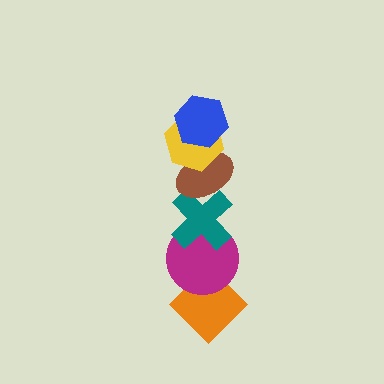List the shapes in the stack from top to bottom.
From top to bottom: the blue hexagon, the yellow hexagon, the brown ellipse, the teal cross, the magenta circle, the orange diamond.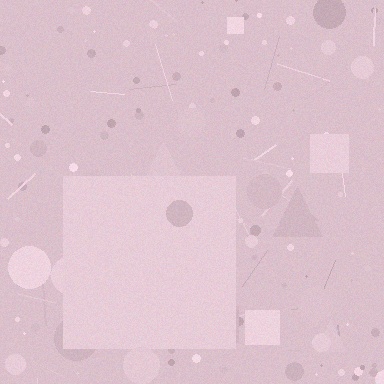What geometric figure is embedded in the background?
A square is embedded in the background.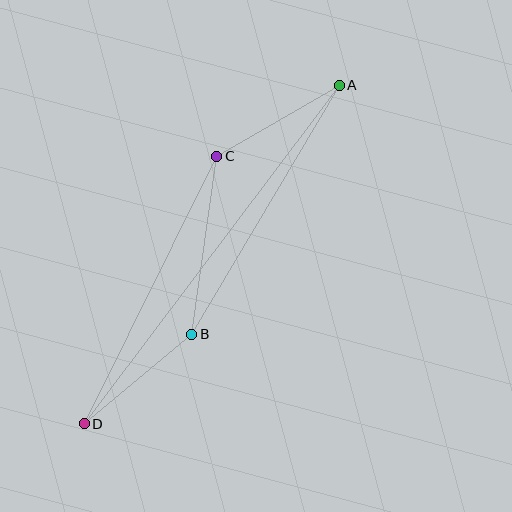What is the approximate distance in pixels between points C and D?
The distance between C and D is approximately 299 pixels.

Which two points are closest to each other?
Points B and D are closest to each other.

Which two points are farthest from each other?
Points A and D are farthest from each other.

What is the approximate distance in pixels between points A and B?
The distance between A and B is approximately 289 pixels.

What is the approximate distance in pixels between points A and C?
The distance between A and C is approximately 142 pixels.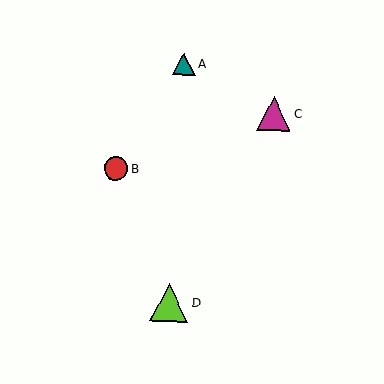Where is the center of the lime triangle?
The center of the lime triangle is at (169, 302).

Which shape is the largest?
The lime triangle (labeled D) is the largest.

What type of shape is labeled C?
Shape C is a magenta triangle.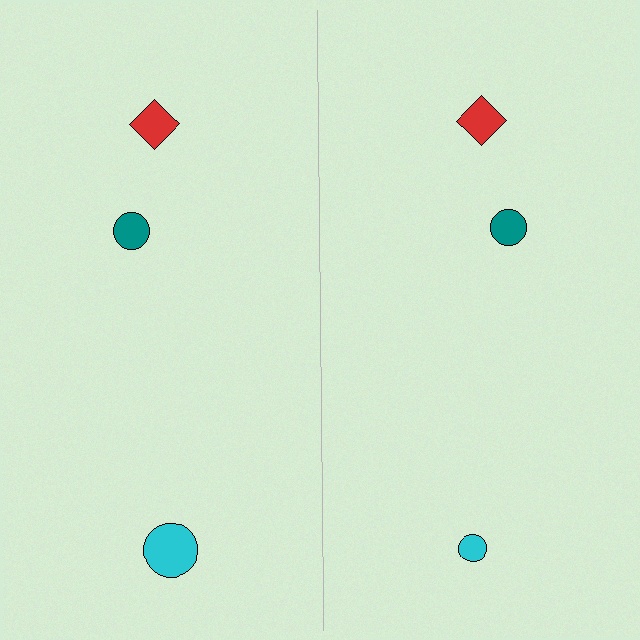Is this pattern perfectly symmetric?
No, the pattern is not perfectly symmetric. The cyan circle on the right side has a different size than its mirror counterpart.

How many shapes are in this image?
There are 6 shapes in this image.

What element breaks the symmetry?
The cyan circle on the right side has a different size than its mirror counterpart.